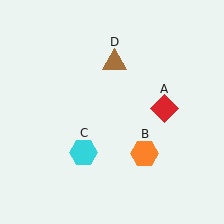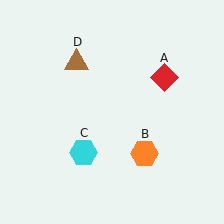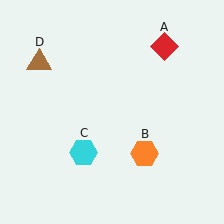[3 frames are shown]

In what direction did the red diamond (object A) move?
The red diamond (object A) moved up.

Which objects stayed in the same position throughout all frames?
Orange hexagon (object B) and cyan hexagon (object C) remained stationary.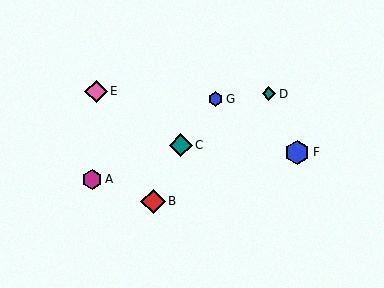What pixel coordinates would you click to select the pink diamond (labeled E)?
Click at (96, 91) to select the pink diamond E.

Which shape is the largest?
The blue hexagon (labeled F) is the largest.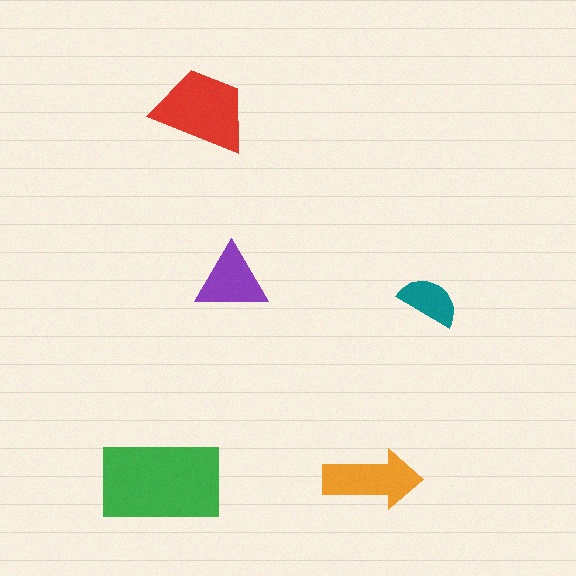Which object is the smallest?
The teal semicircle.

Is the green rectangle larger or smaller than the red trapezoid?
Larger.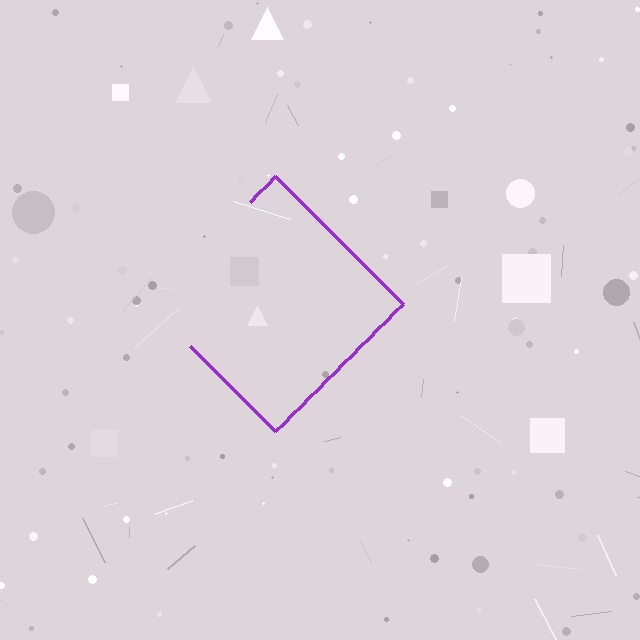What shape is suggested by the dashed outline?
The dashed outline suggests a diamond.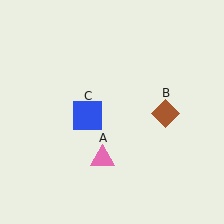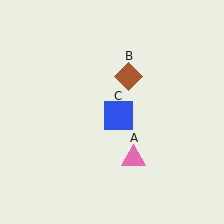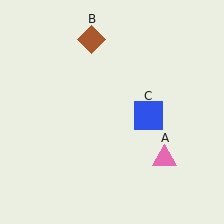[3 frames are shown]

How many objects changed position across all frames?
3 objects changed position: pink triangle (object A), brown diamond (object B), blue square (object C).